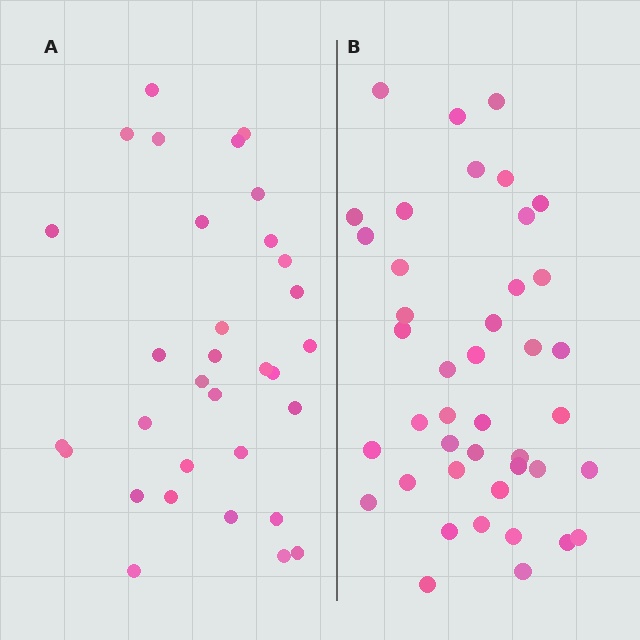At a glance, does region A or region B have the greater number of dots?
Region B (the right region) has more dots.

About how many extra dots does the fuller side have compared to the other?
Region B has roughly 10 or so more dots than region A.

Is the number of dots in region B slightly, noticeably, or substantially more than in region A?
Region B has noticeably more, but not dramatically so. The ratio is roughly 1.3 to 1.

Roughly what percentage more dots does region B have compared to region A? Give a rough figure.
About 30% more.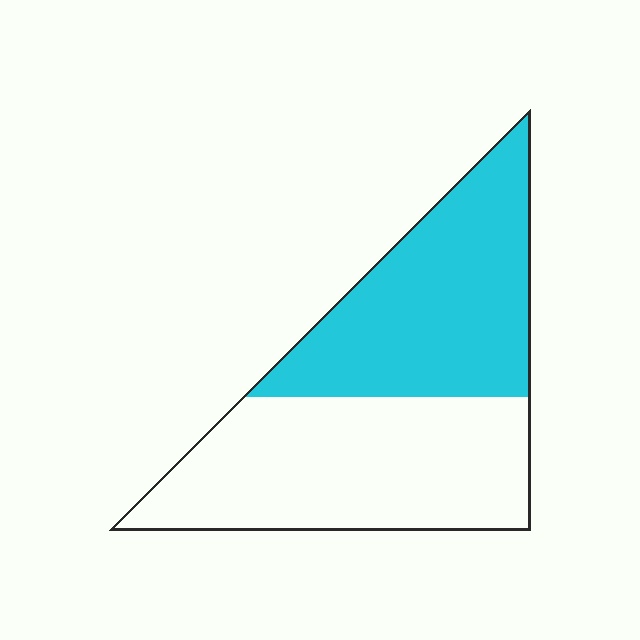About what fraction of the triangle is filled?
About one half (1/2).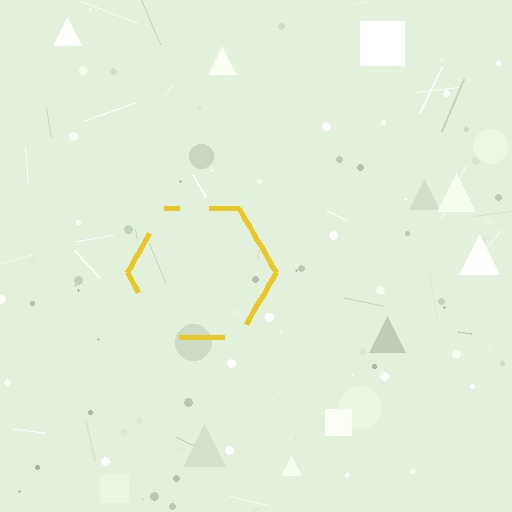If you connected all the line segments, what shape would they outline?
They would outline a hexagon.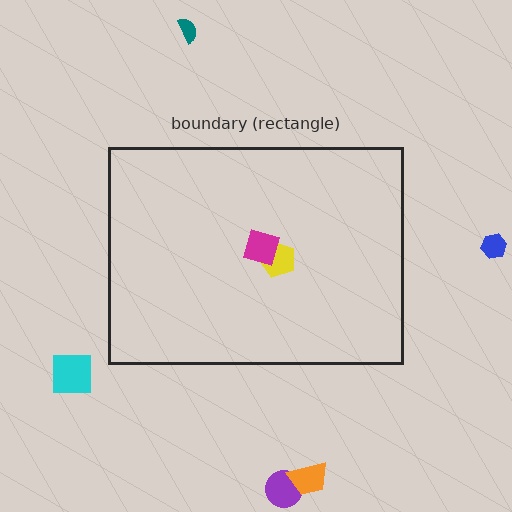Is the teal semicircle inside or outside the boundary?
Outside.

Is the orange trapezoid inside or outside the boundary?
Outside.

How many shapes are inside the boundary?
2 inside, 5 outside.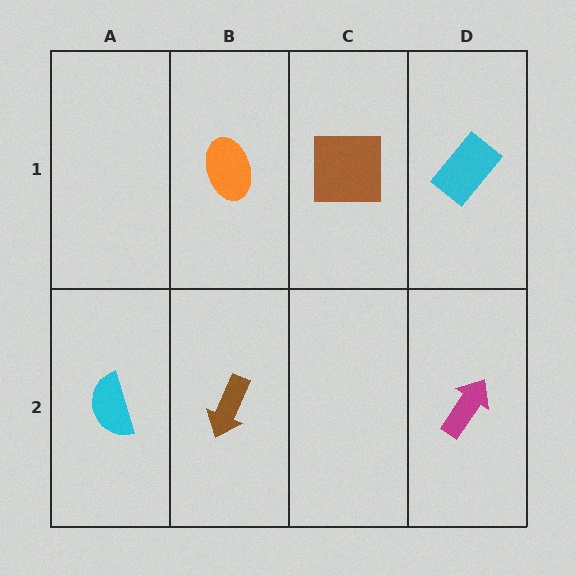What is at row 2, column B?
A brown arrow.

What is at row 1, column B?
An orange ellipse.